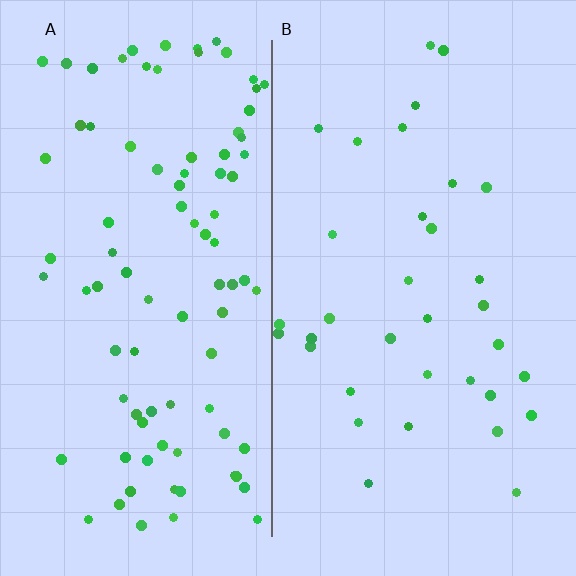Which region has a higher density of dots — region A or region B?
A (the left).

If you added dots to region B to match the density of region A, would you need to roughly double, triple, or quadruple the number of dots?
Approximately triple.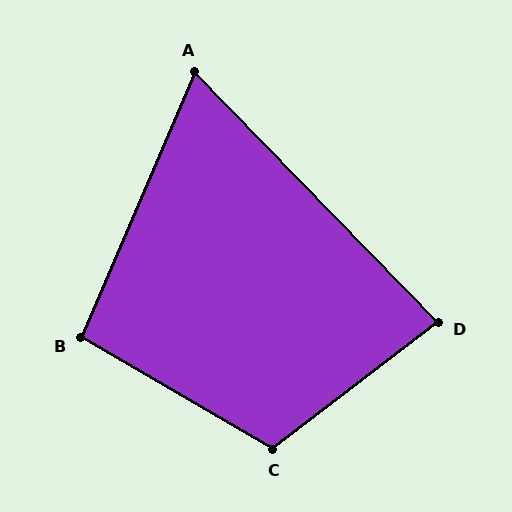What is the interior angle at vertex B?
Approximately 97 degrees (obtuse).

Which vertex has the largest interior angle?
C, at approximately 113 degrees.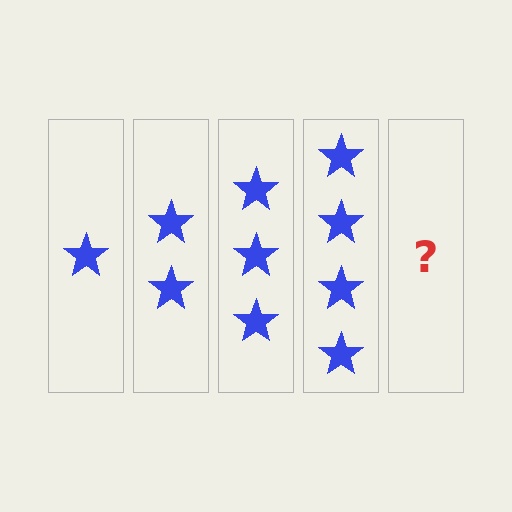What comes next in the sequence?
The next element should be 5 stars.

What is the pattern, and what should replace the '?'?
The pattern is that each step adds one more star. The '?' should be 5 stars.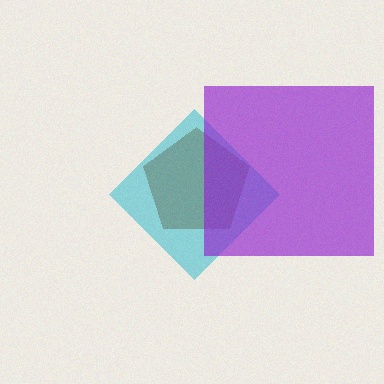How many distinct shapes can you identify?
There are 3 distinct shapes: a brown pentagon, a cyan diamond, a purple square.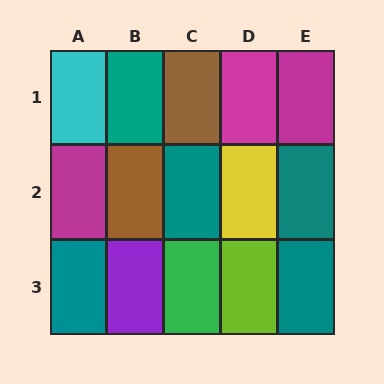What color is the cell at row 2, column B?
Brown.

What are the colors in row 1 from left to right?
Cyan, teal, brown, magenta, magenta.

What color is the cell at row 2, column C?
Teal.